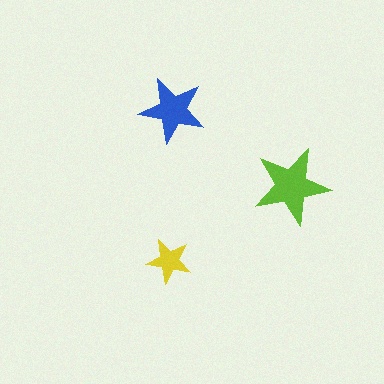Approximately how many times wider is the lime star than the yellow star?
About 1.5 times wider.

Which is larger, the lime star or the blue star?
The lime one.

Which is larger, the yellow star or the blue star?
The blue one.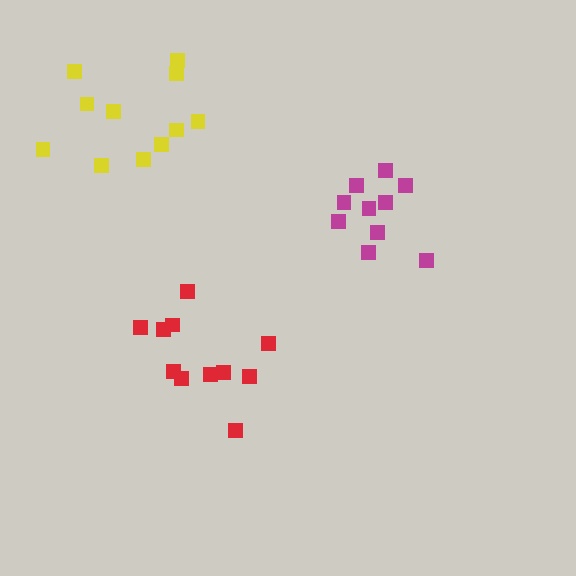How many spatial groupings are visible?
There are 3 spatial groupings.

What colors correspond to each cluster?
The clusters are colored: red, magenta, yellow.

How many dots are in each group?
Group 1: 11 dots, Group 2: 10 dots, Group 3: 11 dots (32 total).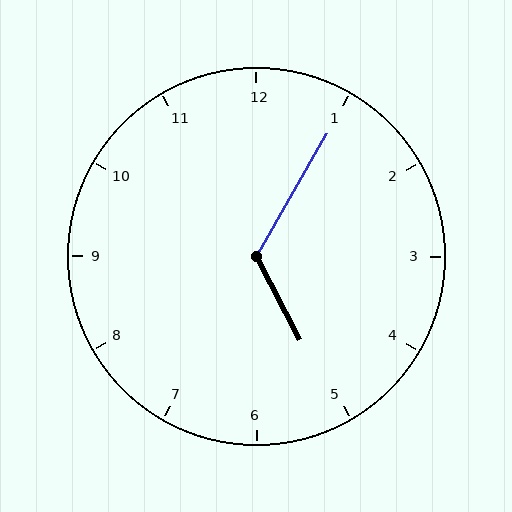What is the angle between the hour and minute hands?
Approximately 122 degrees.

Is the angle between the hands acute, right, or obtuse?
It is obtuse.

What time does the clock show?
5:05.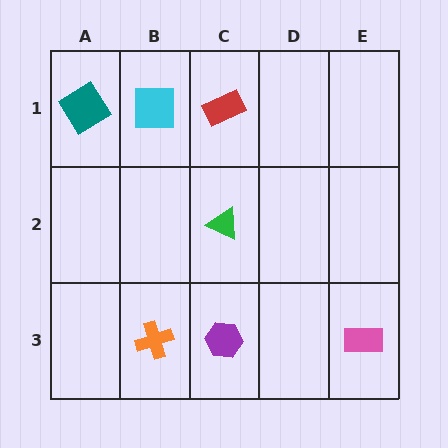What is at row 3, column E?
A pink rectangle.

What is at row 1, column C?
A red rectangle.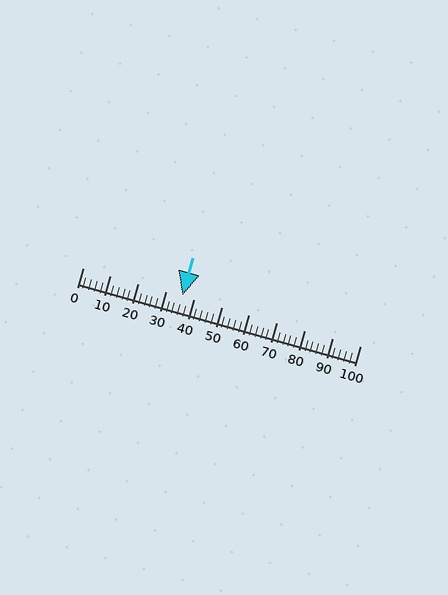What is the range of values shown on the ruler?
The ruler shows values from 0 to 100.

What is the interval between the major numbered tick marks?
The major tick marks are spaced 10 units apart.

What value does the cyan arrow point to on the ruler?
The cyan arrow points to approximately 36.